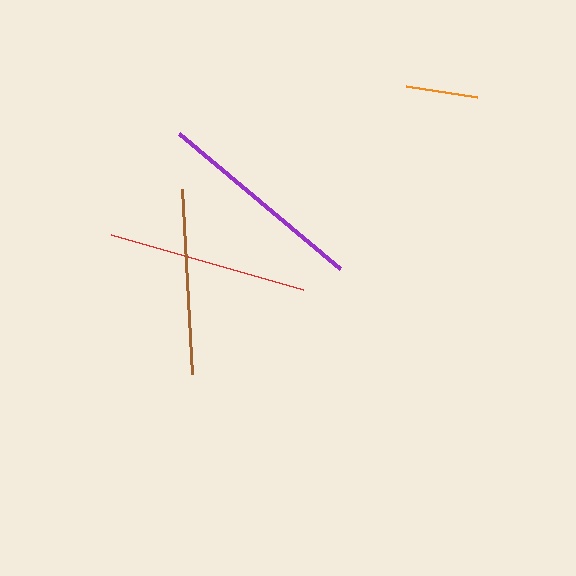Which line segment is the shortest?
The orange line is the shortest at approximately 72 pixels.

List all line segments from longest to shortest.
From longest to shortest: purple, red, brown, orange.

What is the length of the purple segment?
The purple segment is approximately 210 pixels long.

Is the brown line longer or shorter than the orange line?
The brown line is longer than the orange line.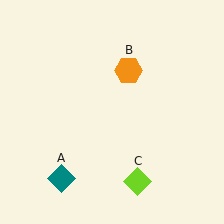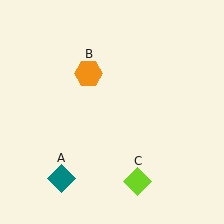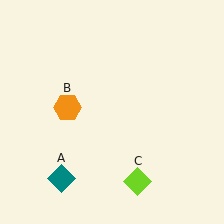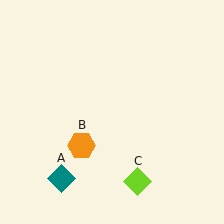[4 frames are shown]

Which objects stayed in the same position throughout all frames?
Teal diamond (object A) and lime diamond (object C) remained stationary.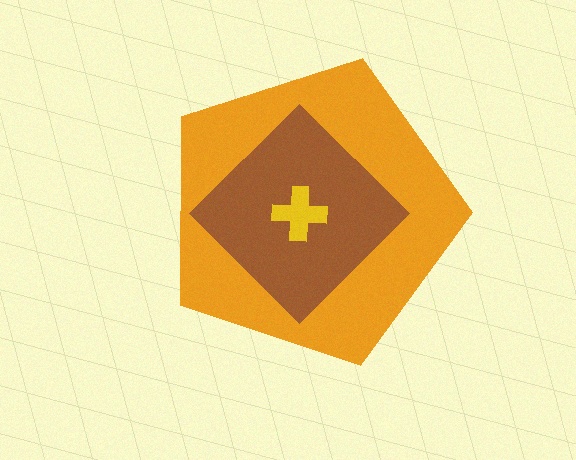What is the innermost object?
The yellow cross.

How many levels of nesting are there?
3.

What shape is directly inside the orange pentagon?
The brown diamond.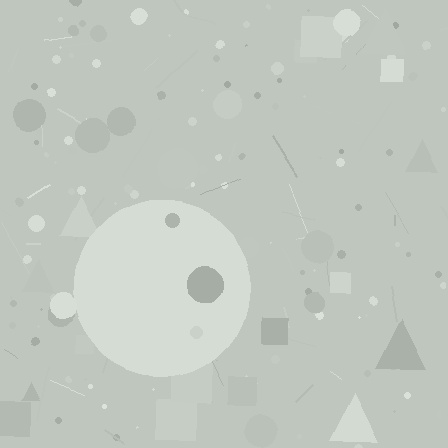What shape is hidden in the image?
A circle is hidden in the image.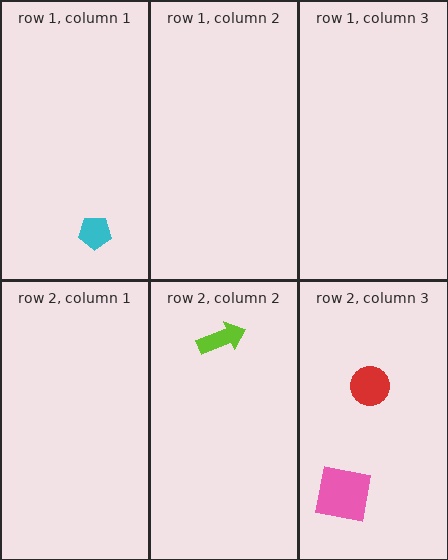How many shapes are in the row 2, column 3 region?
2.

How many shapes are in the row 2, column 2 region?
1.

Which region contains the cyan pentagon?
The row 1, column 1 region.